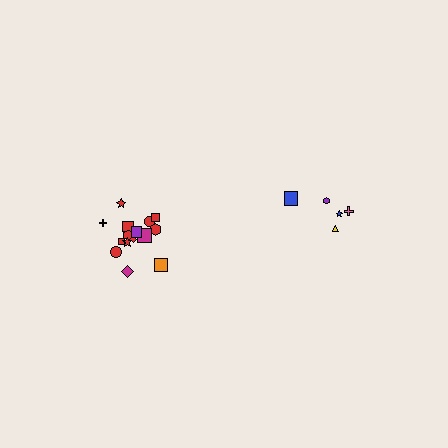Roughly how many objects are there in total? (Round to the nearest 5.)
Roughly 20 objects in total.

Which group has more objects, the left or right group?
The left group.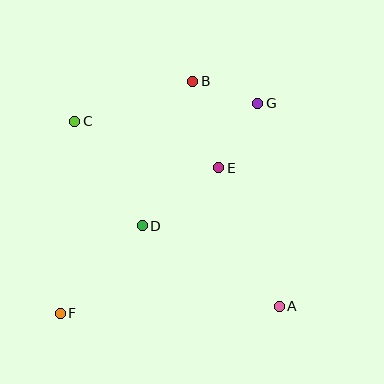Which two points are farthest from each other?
Points F and G are farthest from each other.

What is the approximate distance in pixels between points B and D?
The distance between B and D is approximately 153 pixels.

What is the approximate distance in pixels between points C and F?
The distance between C and F is approximately 193 pixels.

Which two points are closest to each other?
Points B and G are closest to each other.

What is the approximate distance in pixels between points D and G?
The distance between D and G is approximately 168 pixels.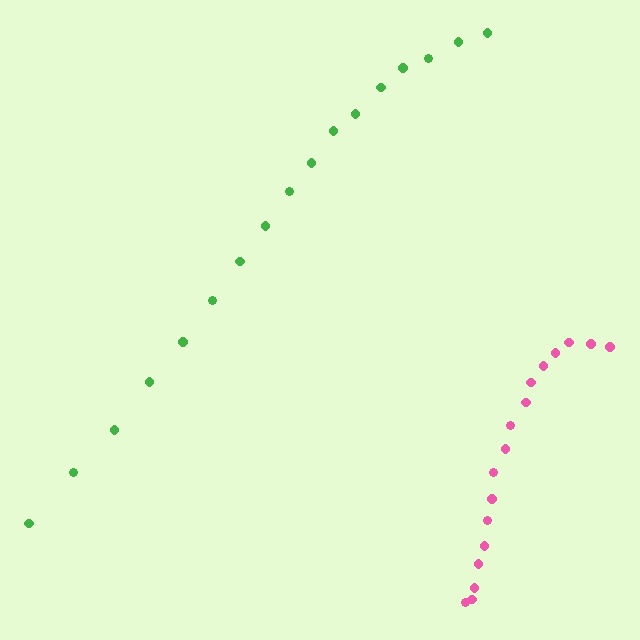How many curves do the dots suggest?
There are 2 distinct paths.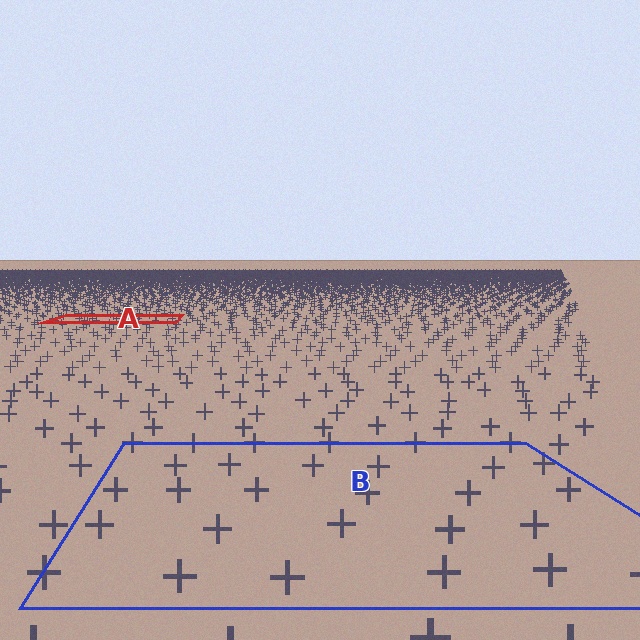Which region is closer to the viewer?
Region B is closer. The texture elements there are larger and more spread out.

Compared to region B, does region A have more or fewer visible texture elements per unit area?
Region A has more texture elements per unit area — they are packed more densely because it is farther away.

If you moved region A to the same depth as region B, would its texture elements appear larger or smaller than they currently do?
They would appear larger. At a closer depth, the same texture elements are projected at a bigger on-screen size.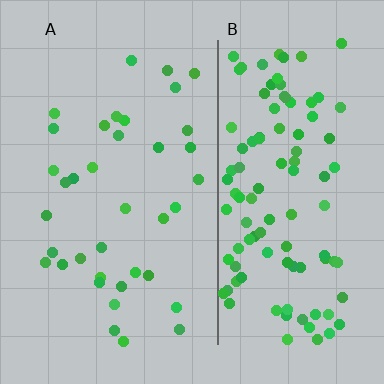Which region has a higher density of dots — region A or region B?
B (the right).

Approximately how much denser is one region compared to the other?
Approximately 3.0× — region B over region A.